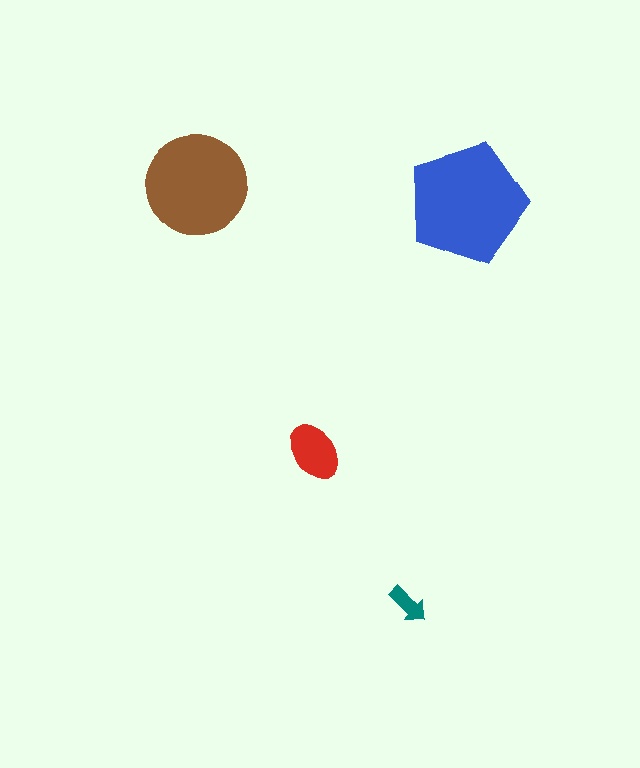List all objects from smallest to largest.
The teal arrow, the red ellipse, the brown circle, the blue pentagon.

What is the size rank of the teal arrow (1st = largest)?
4th.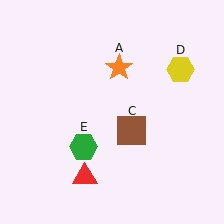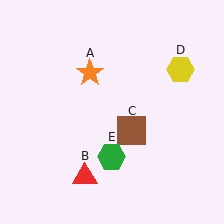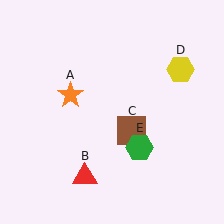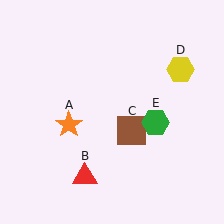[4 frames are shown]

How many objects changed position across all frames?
2 objects changed position: orange star (object A), green hexagon (object E).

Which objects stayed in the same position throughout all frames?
Red triangle (object B) and brown square (object C) and yellow hexagon (object D) remained stationary.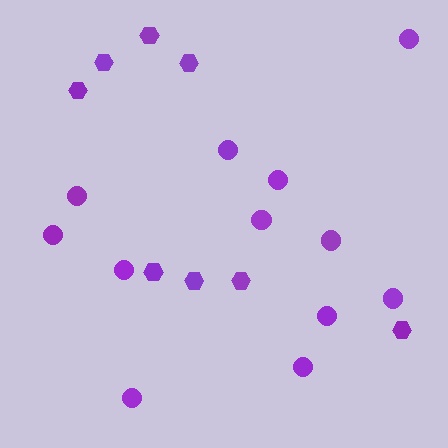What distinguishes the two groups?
There are 2 groups: one group of hexagons (8) and one group of circles (12).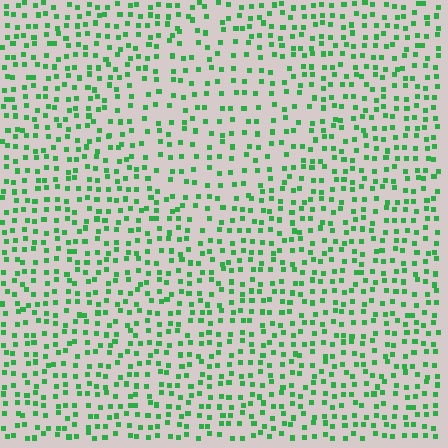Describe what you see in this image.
The image contains small green elements arranged at two different densities. A diamond-shaped region is visible where the elements are less densely packed than the surrounding area.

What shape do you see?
I see a diamond.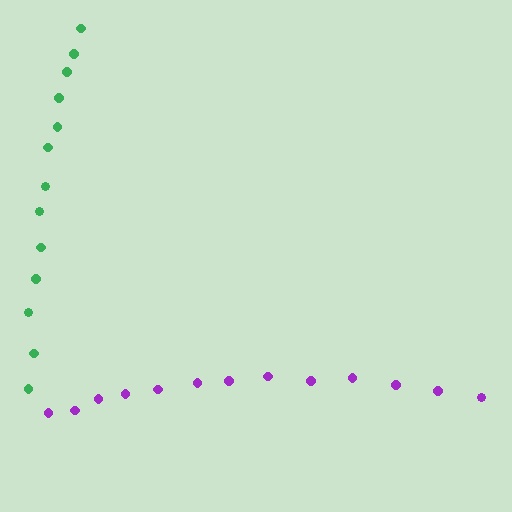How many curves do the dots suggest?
There are 2 distinct paths.